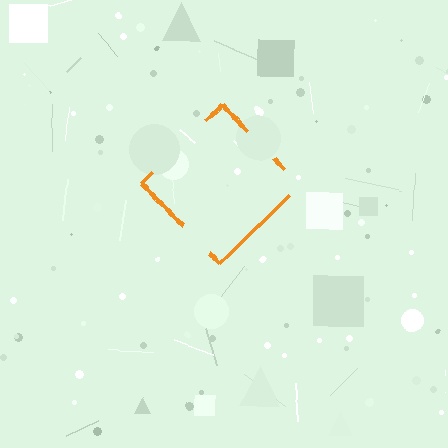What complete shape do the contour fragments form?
The contour fragments form a diamond.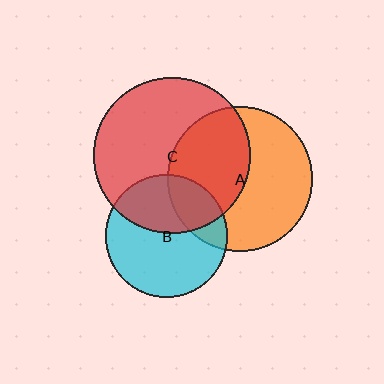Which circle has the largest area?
Circle C (red).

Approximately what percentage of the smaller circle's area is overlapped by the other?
Approximately 40%.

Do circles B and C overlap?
Yes.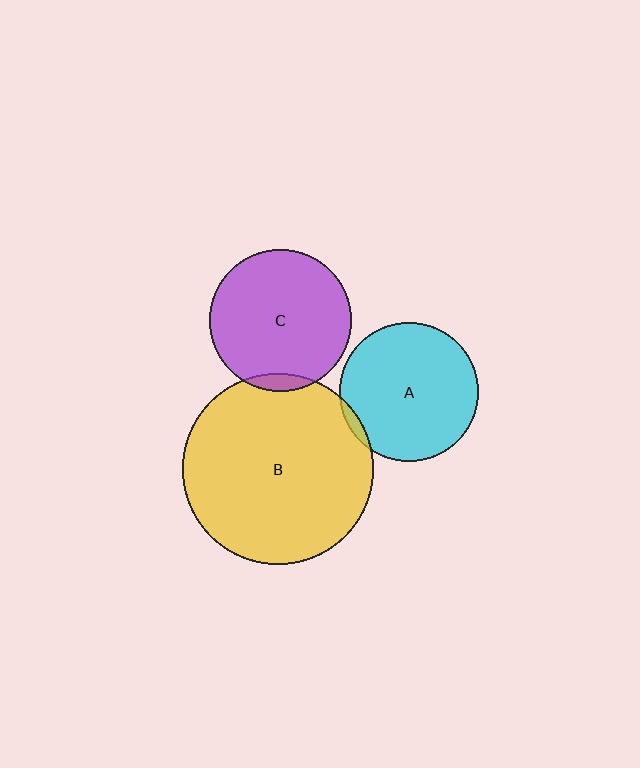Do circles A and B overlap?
Yes.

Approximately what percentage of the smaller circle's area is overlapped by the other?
Approximately 5%.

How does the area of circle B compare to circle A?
Approximately 1.9 times.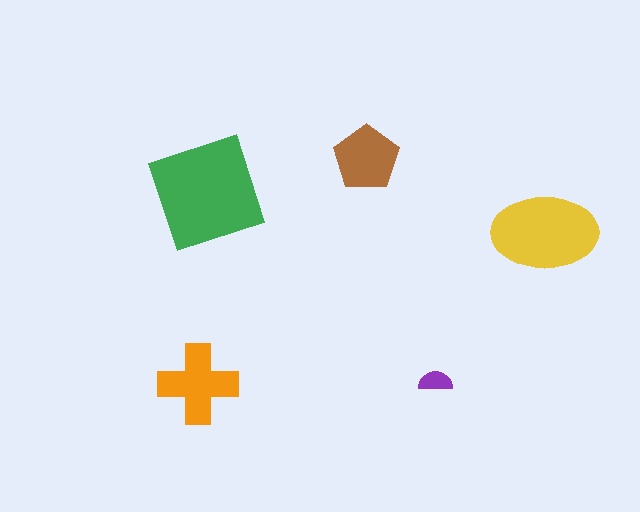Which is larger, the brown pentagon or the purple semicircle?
The brown pentagon.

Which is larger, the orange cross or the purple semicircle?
The orange cross.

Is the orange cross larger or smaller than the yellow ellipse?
Smaller.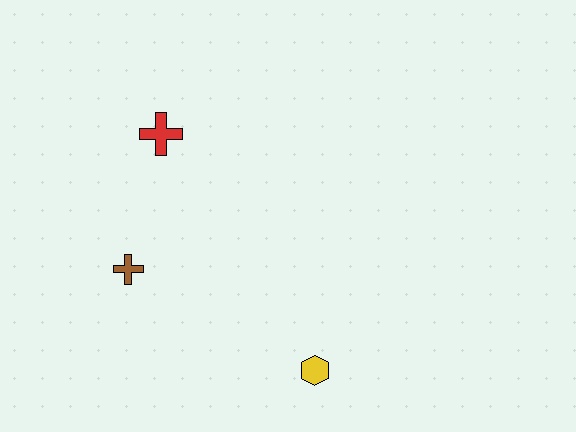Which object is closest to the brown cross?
The red cross is closest to the brown cross.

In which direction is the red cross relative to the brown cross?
The red cross is above the brown cross.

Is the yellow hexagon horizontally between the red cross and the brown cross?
No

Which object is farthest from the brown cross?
The yellow hexagon is farthest from the brown cross.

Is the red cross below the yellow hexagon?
No